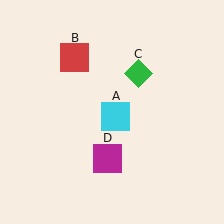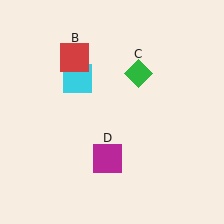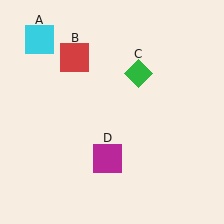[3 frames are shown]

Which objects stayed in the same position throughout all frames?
Red square (object B) and green diamond (object C) and magenta square (object D) remained stationary.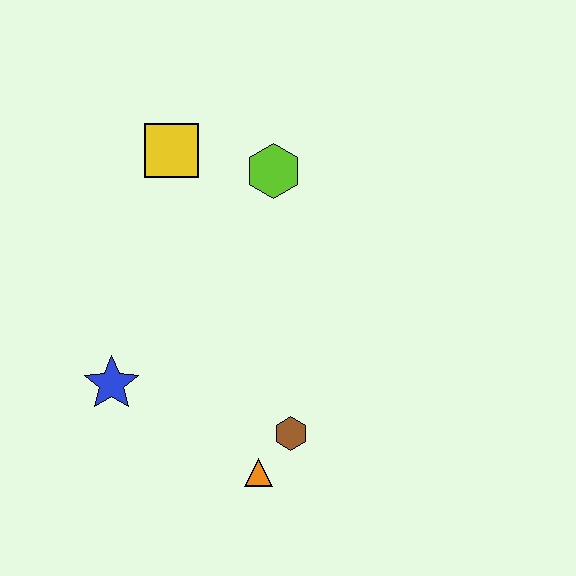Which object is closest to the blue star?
The orange triangle is closest to the blue star.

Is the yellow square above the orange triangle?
Yes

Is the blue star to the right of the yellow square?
No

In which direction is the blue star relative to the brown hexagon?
The blue star is to the left of the brown hexagon.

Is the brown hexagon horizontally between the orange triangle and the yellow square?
No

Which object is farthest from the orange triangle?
The yellow square is farthest from the orange triangle.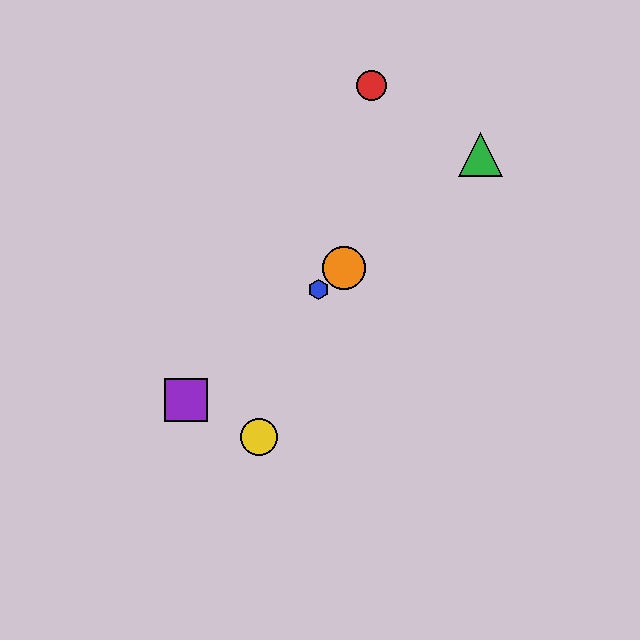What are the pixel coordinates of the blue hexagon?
The blue hexagon is at (319, 289).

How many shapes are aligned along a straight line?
4 shapes (the blue hexagon, the green triangle, the purple square, the orange circle) are aligned along a straight line.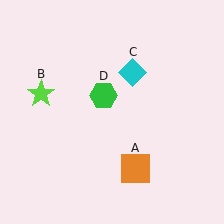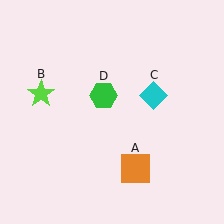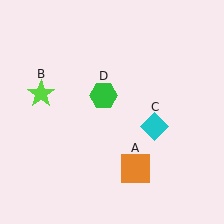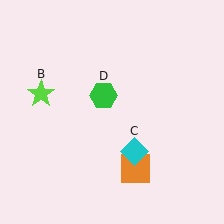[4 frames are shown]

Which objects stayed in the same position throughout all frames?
Orange square (object A) and lime star (object B) and green hexagon (object D) remained stationary.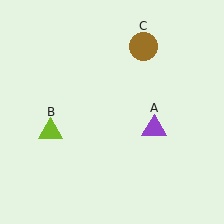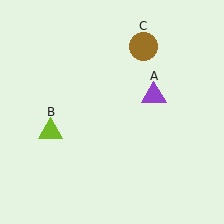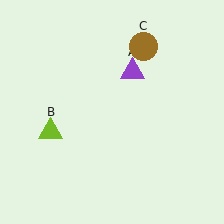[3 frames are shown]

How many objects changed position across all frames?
1 object changed position: purple triangle (object A).